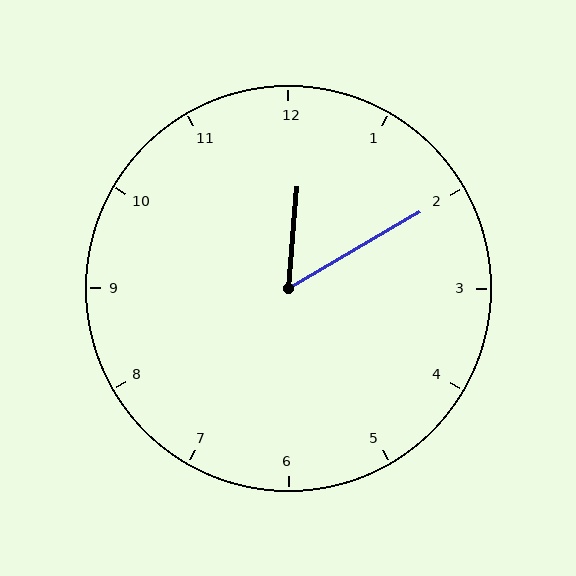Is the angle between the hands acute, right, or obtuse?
It is acute.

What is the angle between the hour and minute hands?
Approximately 55 degrees.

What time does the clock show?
12:10.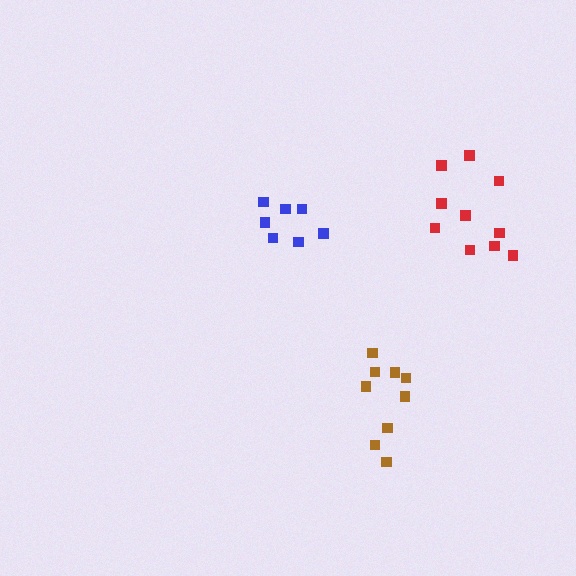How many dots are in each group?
Group 1: 9 dots, Group 2: 7 dots, Group 3: 10 dots (26 total).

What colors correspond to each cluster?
The clusters are colored: brown, blue, red.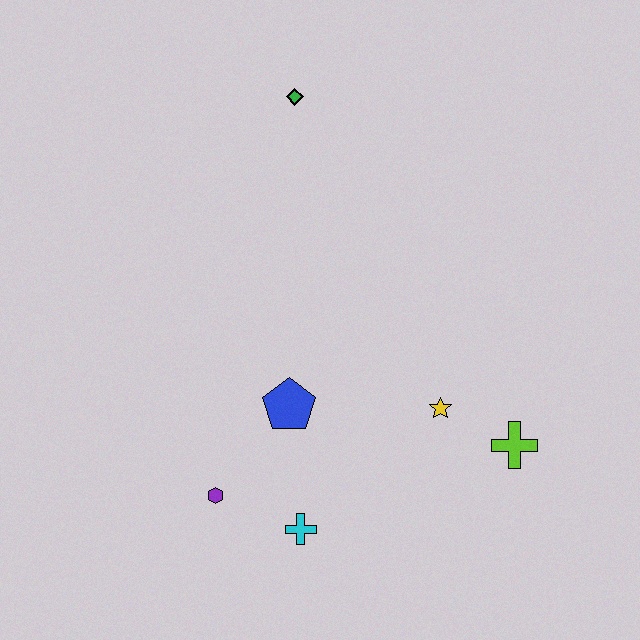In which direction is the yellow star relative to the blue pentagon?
The yellow star is to the right of the blue pentagon.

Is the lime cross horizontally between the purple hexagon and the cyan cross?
No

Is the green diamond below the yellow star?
No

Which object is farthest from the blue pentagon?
The green diamond is farthest from the blue pentagon.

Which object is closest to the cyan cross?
The purple hexagon is closest to the cyan cross.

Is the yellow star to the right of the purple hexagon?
Yes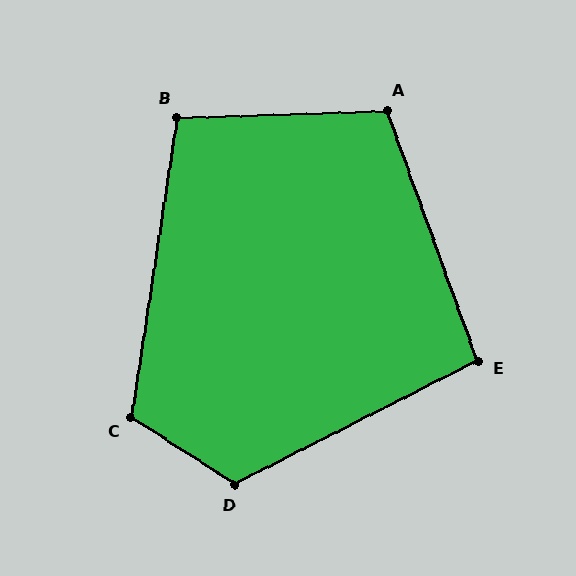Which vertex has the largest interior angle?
D, at approximately 120 degrees.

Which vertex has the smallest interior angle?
E, at approximately 97 degrees.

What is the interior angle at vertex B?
Approximately 101 degrees (obtuse).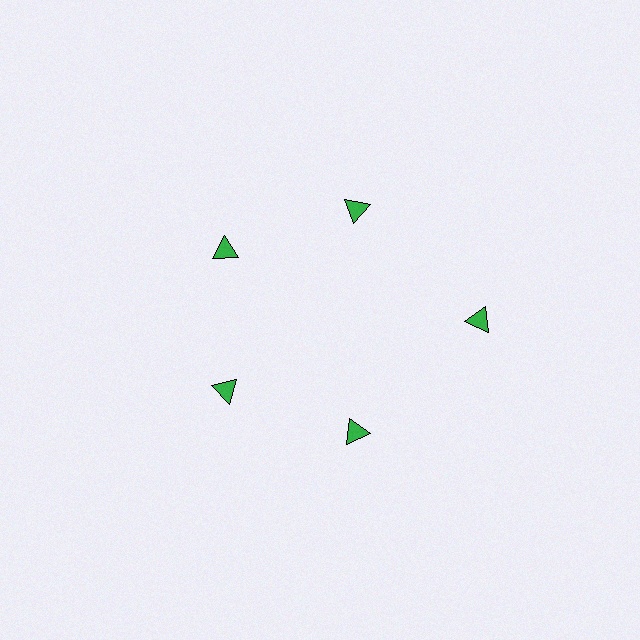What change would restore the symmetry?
The symmetry would be restored by moving it inward, back onto the ring so that all 5 triangles sit at equal angles and equal distance from the center.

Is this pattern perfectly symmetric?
No. The 5 green triangles are arranged in a ring, but one element near the 3 o'clock position is pushed outward from the center, breaking the 5-fold rotational symmetry.